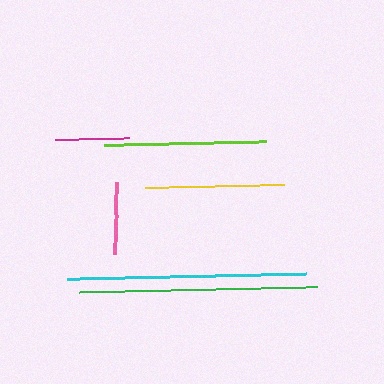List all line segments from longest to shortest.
From longest to shortest: cyan, green, lime, yellow, magenta, pink.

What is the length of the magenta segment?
The magenta segment is approximately 74 pixels long.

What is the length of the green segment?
The green segment is approximately 238 pixels long.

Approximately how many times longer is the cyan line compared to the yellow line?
The cyan line is approximately 1.7 times the length of the yellow line.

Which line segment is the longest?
The cyan line is the longest at approximately 239 pixels.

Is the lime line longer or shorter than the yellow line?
The lime line is longer than the yellow line.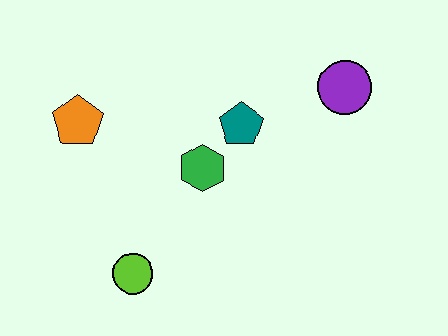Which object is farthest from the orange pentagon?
The purple circle is farthest from the orange pentagon.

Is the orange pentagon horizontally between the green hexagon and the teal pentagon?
No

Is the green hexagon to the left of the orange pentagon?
No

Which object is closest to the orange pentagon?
The green hexagon is closest to the orange pentagon.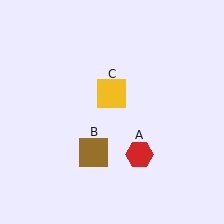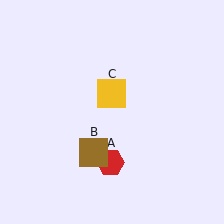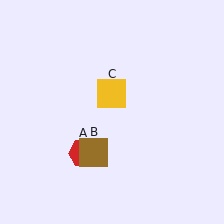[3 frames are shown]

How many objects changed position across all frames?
1 object changed position: red hexagon (object A).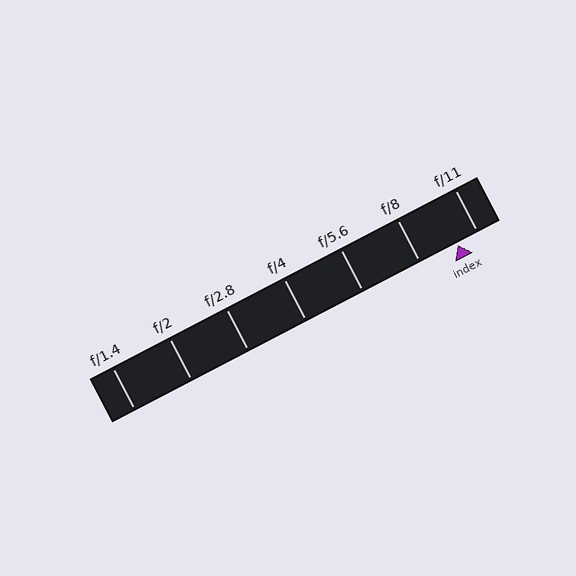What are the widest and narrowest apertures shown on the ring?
The widest aperture shown is f/1.4 and the narrowest is f/11.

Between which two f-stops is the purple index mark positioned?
The index mark is between f/8 and f/11.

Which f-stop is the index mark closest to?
The index mark is closest to f/11.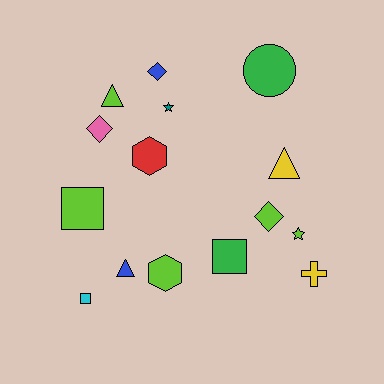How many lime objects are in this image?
There are 5 lime objects.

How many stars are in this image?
There are 2 stars.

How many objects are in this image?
There are 15 objects.